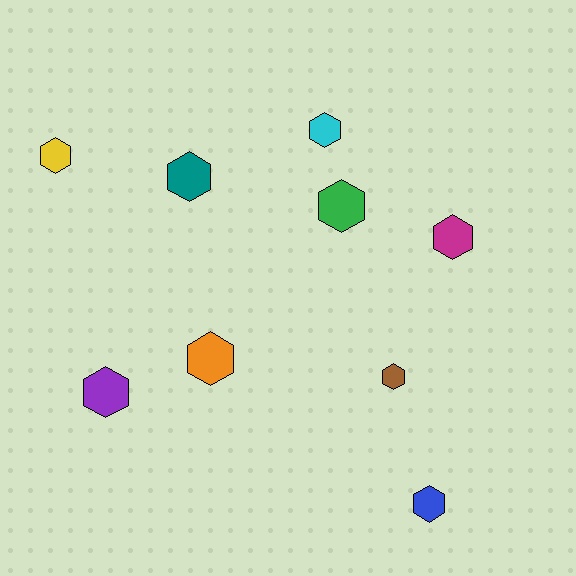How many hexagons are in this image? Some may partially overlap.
There are 9 hexagons.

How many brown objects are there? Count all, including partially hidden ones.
There is 1 brown object.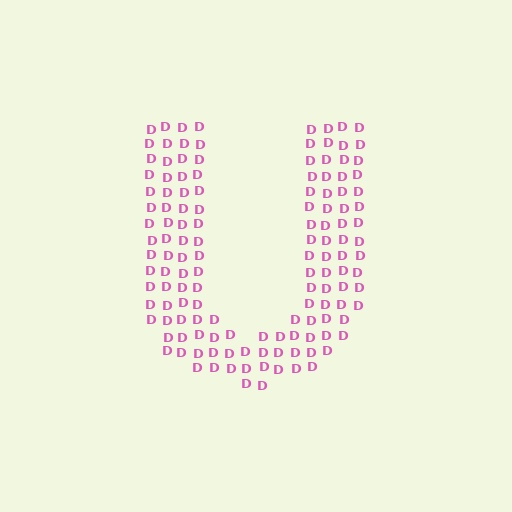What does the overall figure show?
The overall figure shows the letter U.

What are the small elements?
The small elements are letter D's.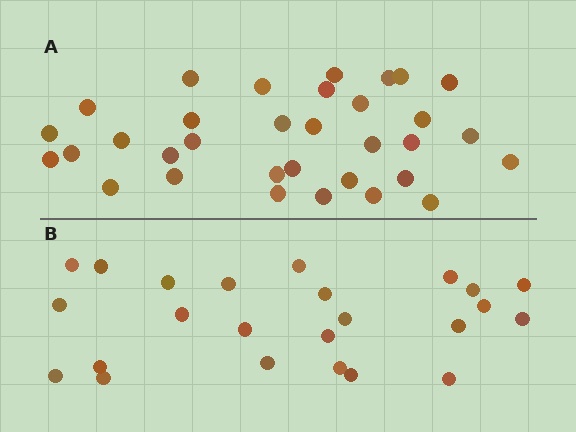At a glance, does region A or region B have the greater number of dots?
Region A (the top region) has more dots.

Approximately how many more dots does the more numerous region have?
Region A has roughly 8 or so more dots than region B.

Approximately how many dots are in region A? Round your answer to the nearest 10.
About 30 dots. (The exact count is 33, which rounds to 30.)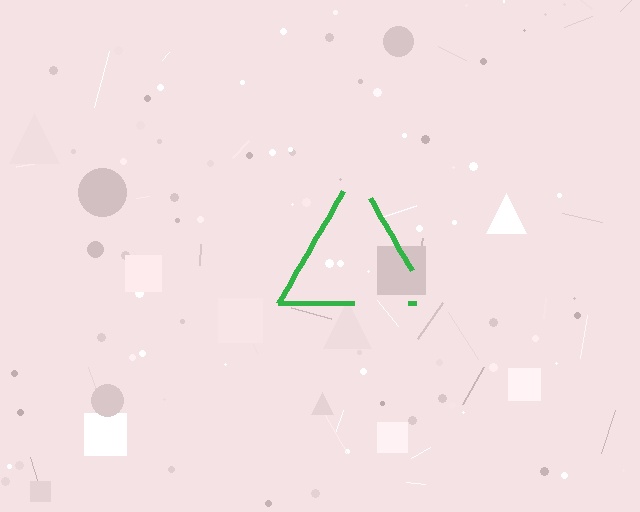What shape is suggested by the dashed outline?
The dashed outline suggests a triangle.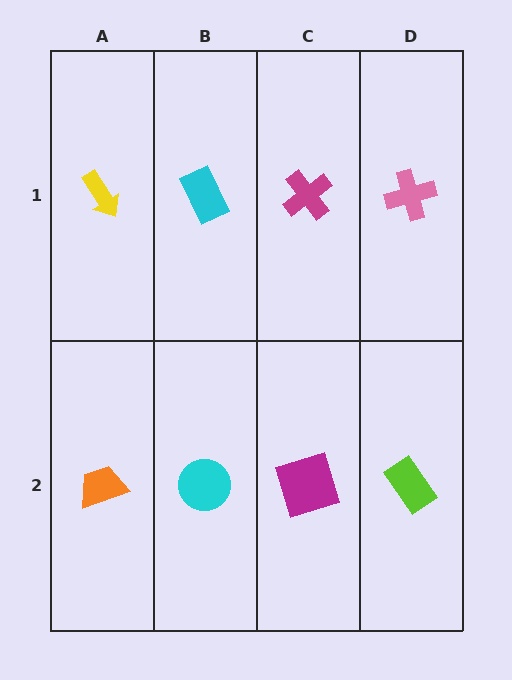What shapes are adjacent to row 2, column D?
A pink cross (row 1, column D), a magenta square (row 2, column C).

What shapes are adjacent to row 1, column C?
A magenta square (row 2, column C), a cyan rectangle (row 1, column B), a pink cross (row 1, column D).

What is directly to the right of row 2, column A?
A cyan circle.